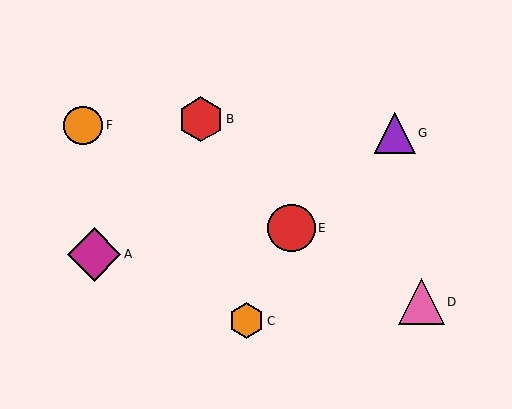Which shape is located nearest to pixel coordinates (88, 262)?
The magenta diamond (labeled A) at (94, 254) is nearest to that location.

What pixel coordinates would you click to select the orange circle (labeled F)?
Click at (83, 125) to select the orange circle F.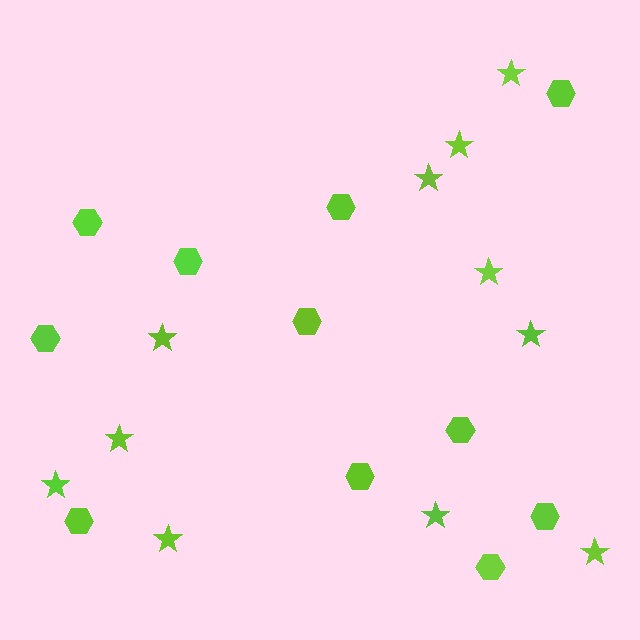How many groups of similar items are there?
There are 2 groups: one group of stars (11) and one group of hexagons (11).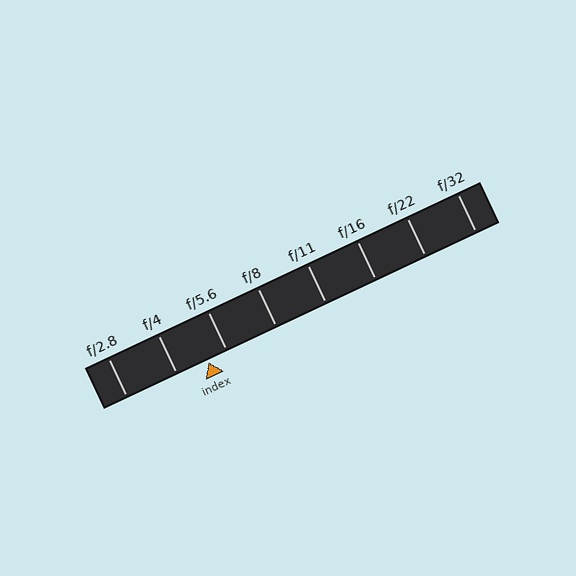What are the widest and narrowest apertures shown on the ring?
The widest aperture shown is f/2.8 and the narrowest is f/32.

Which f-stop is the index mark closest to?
The index mark is closest to f/5.6.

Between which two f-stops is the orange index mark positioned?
The index mark is between f/4 and f/5.6.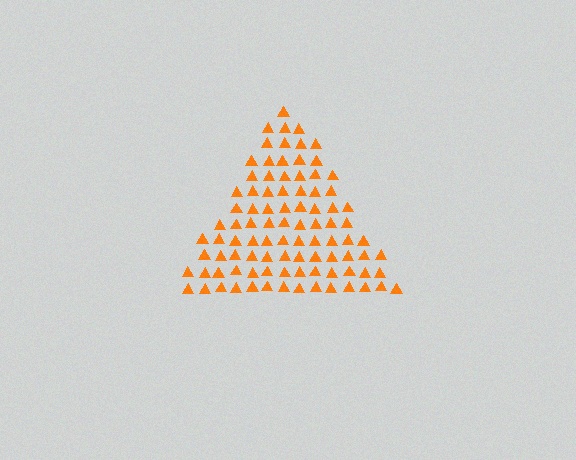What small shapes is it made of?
It is made of small triangles.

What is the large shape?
The large shape is a triangle.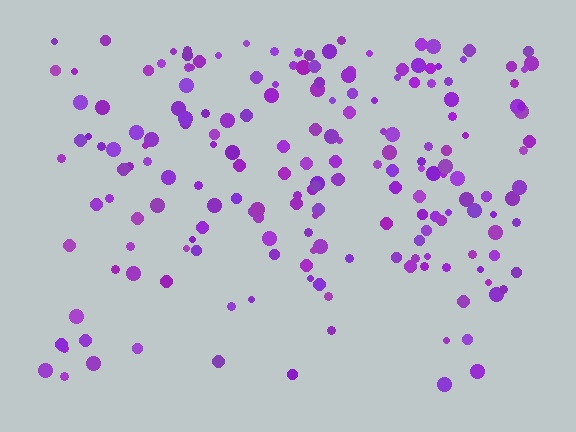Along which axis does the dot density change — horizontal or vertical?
Vertical.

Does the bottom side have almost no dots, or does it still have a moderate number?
Still a moderate number, just noticeably fewer than the top.